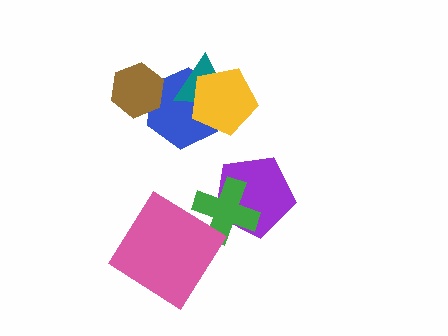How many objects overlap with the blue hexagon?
3 objects overlap with the blue hexagon.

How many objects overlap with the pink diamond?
0 objects overlap with the pink diamond.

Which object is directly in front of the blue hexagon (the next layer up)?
The teal triangle is directly in front of the blue hexagon.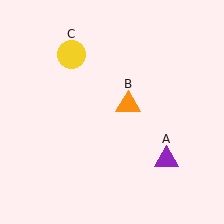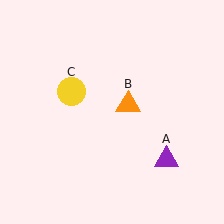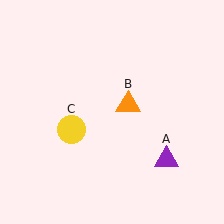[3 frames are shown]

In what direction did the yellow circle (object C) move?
The yellow circle (object C) moved down.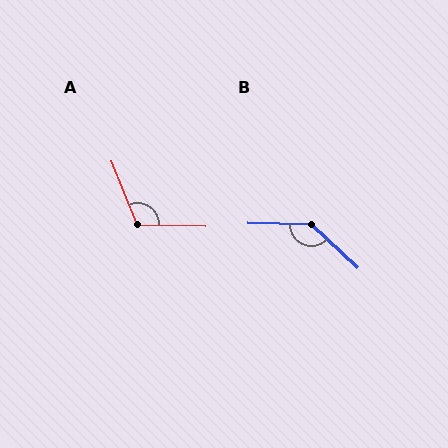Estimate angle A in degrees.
Approximately 114 degrees.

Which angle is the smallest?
A, at approximately 114 degrees.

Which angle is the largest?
B, at approximately 138 degrees.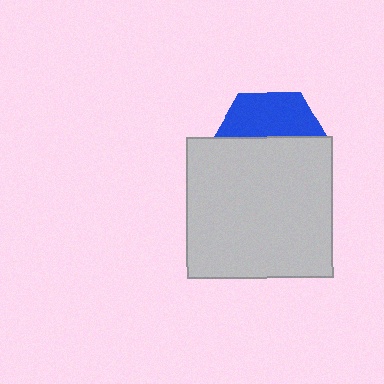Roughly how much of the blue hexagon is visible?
A small part of it is visible (roughly 38%).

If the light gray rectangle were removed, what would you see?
You would see the complete blue hexagon.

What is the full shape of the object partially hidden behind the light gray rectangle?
The partially hidden object is a blue hexagon.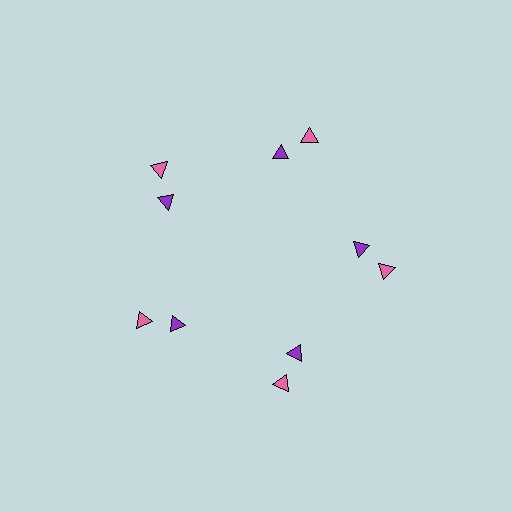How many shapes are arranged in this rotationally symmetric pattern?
There are 10 shapes, arranged in 5 groups of 2.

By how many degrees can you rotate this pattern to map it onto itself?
The pattern maps onto itself every 72 degrees of rotation.